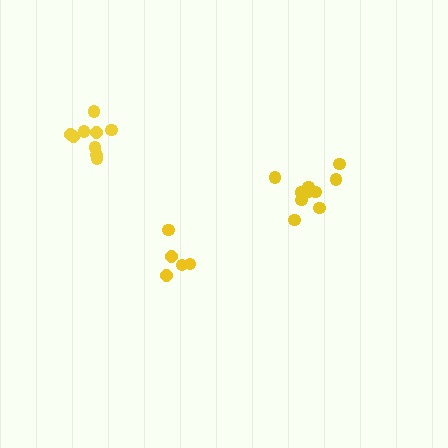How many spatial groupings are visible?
There are 3 spatial groupings.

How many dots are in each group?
Group 1: 10 dots, Group 2: 5 dots, Group 3: 9 dots (24 total).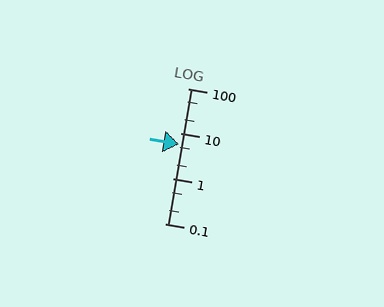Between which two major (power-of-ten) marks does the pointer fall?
The pointer is between 1 and 10.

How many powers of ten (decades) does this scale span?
The scale spans 3 decades, from 0.1 to 100.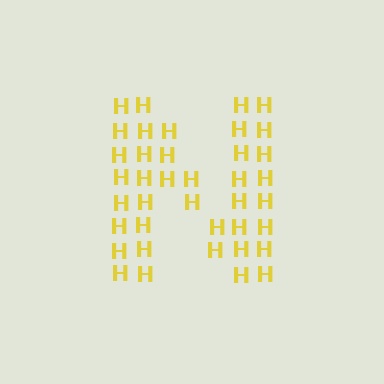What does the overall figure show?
The overall figure shows the letter N.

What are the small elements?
The small elements are letter H's.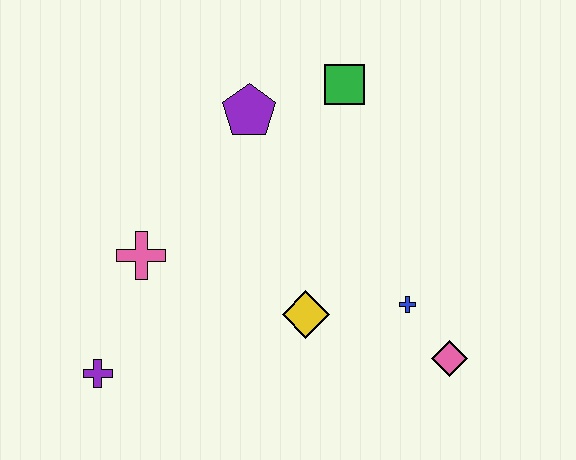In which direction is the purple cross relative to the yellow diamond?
The purple cross is to the left of the yellow diamond.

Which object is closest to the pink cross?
The purple cross is closest to the pink cross.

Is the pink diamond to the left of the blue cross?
No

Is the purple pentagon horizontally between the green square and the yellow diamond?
No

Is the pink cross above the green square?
No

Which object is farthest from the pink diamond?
The purple cross is farthest from the pink diamond.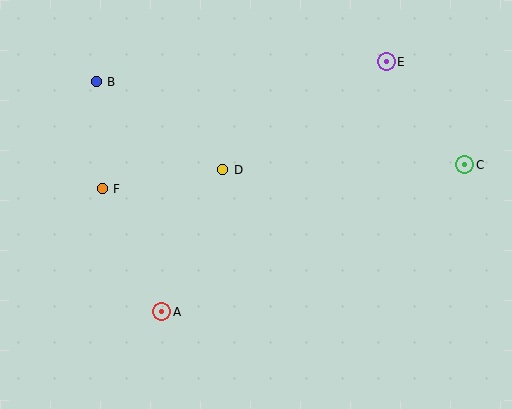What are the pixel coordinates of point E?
Point E is at (386, 62).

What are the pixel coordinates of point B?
Point B is at (96, 82).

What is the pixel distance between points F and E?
The distance between F and E is 311 pixels.